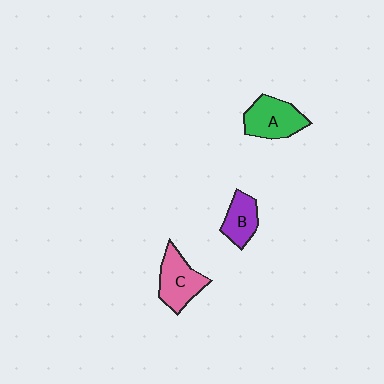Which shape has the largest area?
Shape A (green).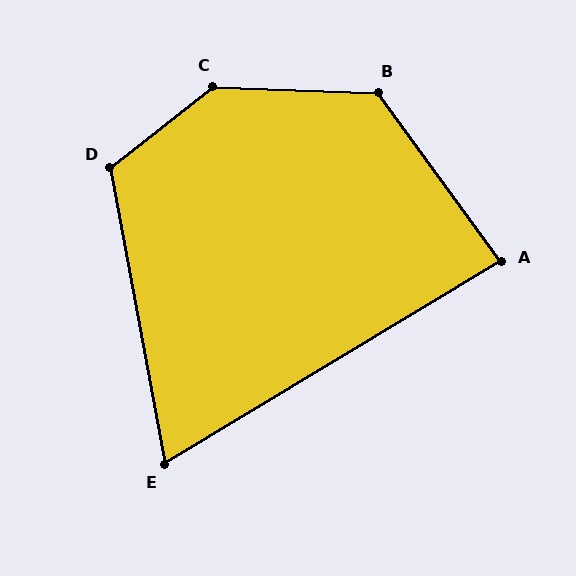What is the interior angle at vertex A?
Approximately 85 degrees (acute).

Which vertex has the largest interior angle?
C, at approximately 140 degrees.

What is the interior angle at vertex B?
Approximately 128 degrees (obtuse).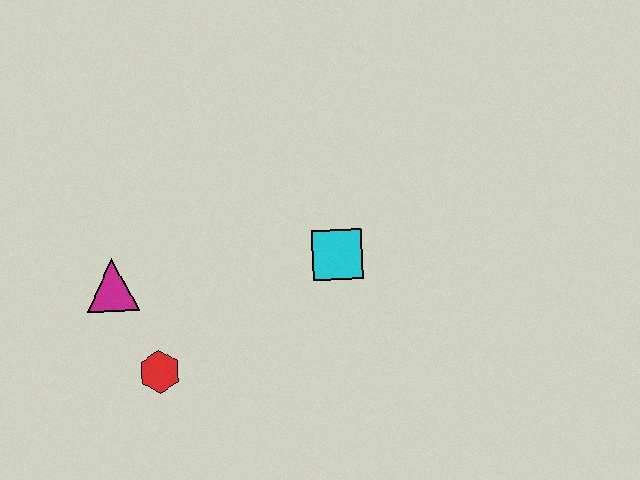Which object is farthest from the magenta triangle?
The cyan square is farthest from the magenta triangle.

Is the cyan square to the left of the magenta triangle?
No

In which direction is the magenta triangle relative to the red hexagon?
The magenta triangle is above the red hexagon.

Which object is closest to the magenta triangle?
The red hexagon is closest to the magenta triangle.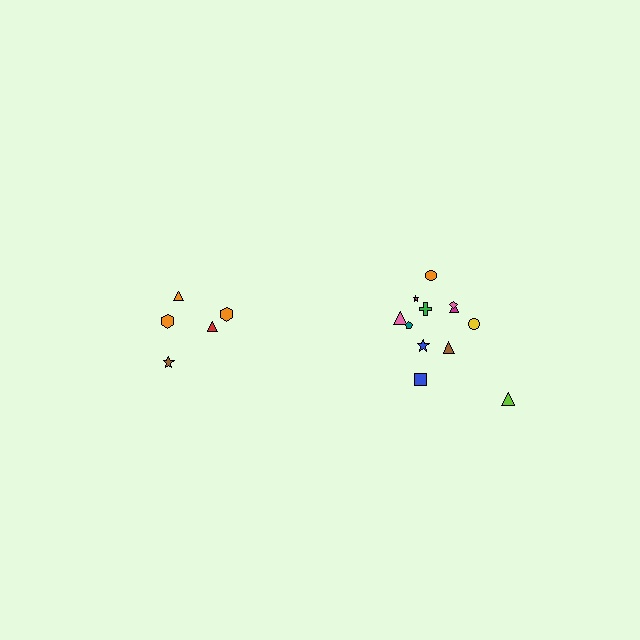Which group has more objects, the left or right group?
The right group.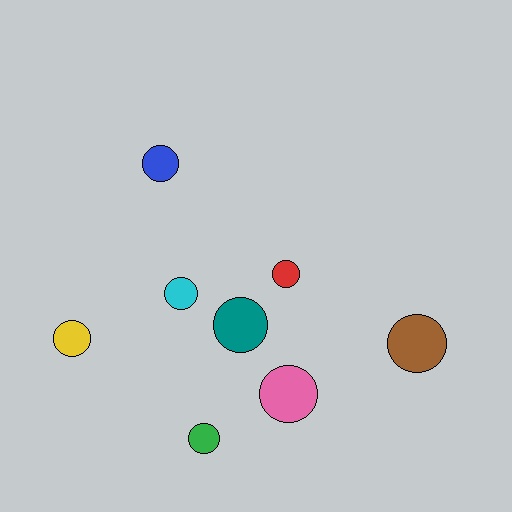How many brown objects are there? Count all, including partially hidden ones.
There is 1 brown object.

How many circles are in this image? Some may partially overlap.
There are 8 circles.